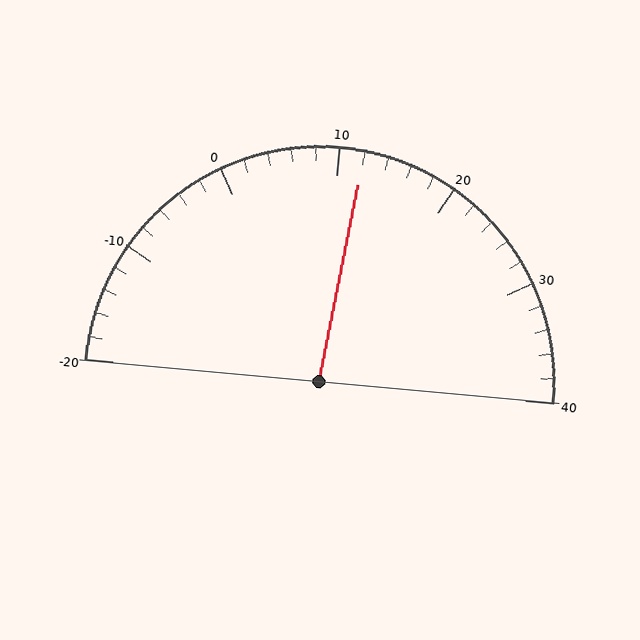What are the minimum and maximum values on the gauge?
The gauge ranges from -20 to 40.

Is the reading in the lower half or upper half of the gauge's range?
The reading is in the upper half of the range (-20 to 40).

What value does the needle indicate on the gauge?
The needle indicates approximately 12.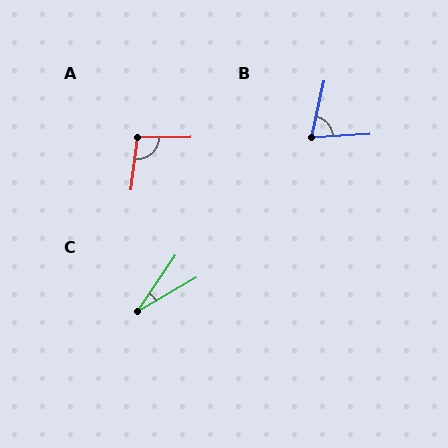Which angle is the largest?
A, at approximately 98 degrees.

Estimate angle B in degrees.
Approximately 74 degrees.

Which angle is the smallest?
C, at approximately 26 degrees.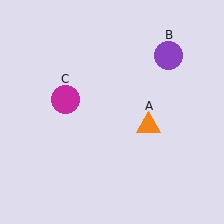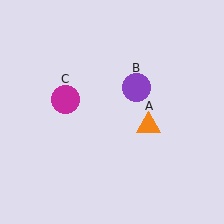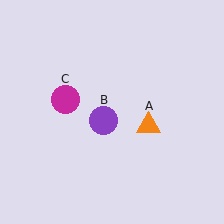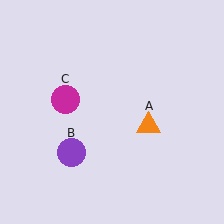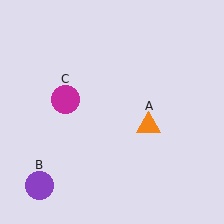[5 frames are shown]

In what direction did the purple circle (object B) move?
The purple circle (object B) moved down and to the left.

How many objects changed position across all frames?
1 object changed position: purple circle (object B).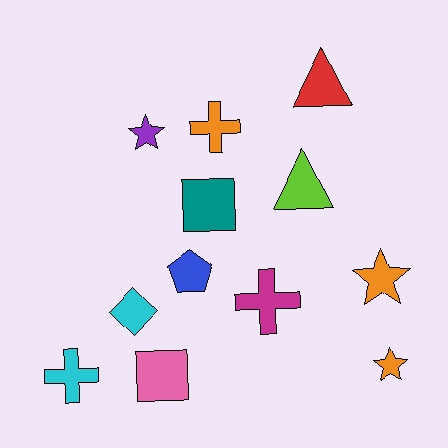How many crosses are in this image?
There are 3 crosses.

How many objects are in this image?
There are 12 objects.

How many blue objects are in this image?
There is 1 blue object.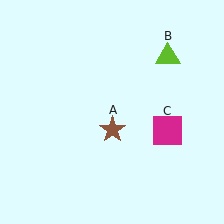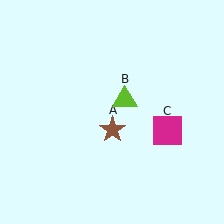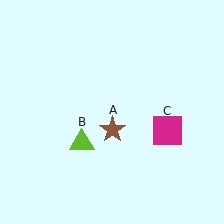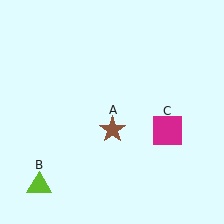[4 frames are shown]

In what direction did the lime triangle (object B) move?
The lime triangle (object B) moved down and to the left.